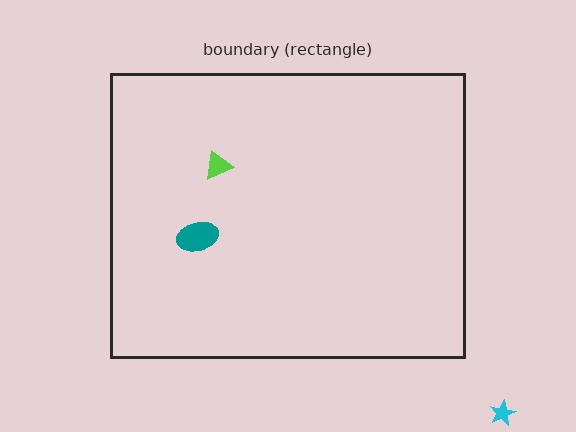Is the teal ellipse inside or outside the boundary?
Inside.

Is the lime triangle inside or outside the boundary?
Inside.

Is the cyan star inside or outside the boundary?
Outside.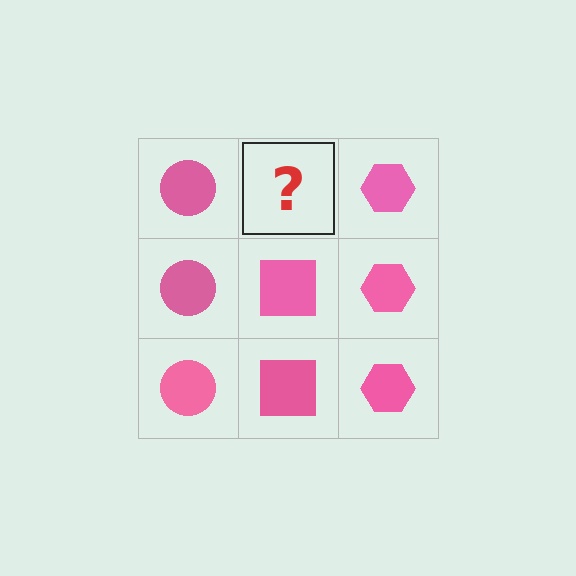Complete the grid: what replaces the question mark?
The question mark should be replaced with a pink square.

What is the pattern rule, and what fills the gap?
The rule is that each column has a consistent shape. The gap should be filled with a pink square.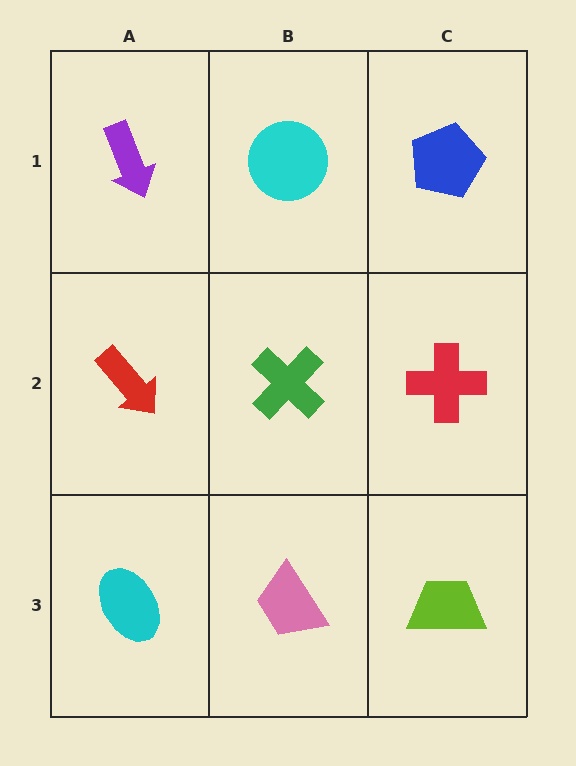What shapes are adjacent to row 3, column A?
A red arrow (row 2, column A), a pink trapezoid (row 3, column B).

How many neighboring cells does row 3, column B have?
3.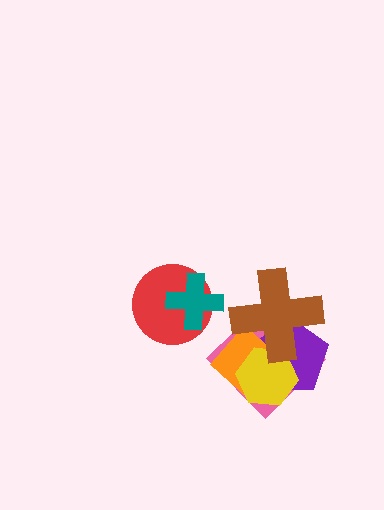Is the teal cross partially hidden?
No, no other shape covers it.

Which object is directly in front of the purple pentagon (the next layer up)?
The orange diamond is directly in front of the purple pentagon.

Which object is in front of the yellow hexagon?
The brown cross is in front of the yellow hexagon.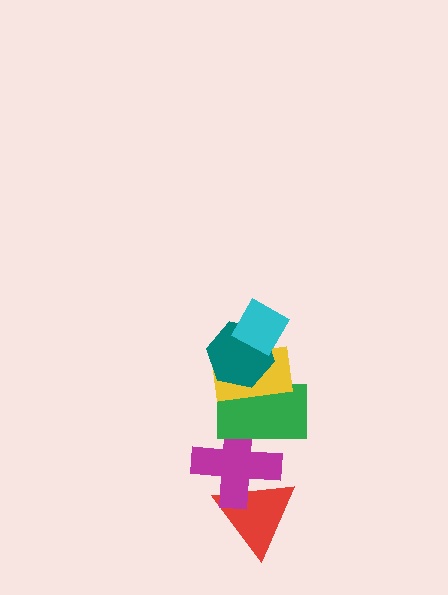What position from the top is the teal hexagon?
The teal hexagon is 2nd from the top.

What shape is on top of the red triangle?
The magenta cross is on top of the red triangle.